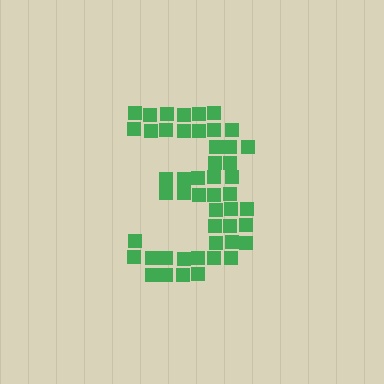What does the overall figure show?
The overall figure shows the digit 3.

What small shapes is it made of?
It is made of small squares.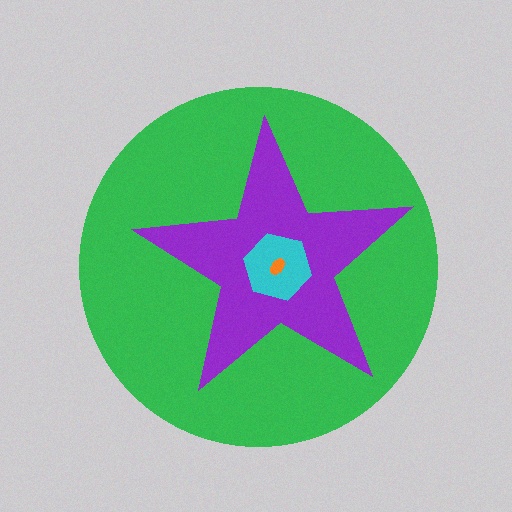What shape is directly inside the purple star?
The cyan hexagon.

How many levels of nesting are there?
4.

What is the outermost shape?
The green circle.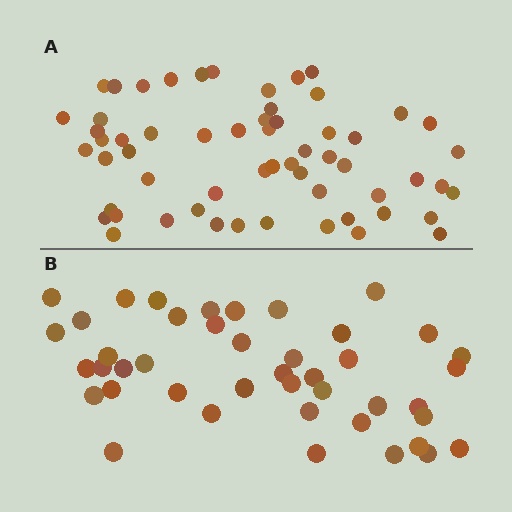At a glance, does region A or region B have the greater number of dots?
Region A (the top region) has more dots.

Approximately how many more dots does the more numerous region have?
Region A has approximately 15 more dots than region B.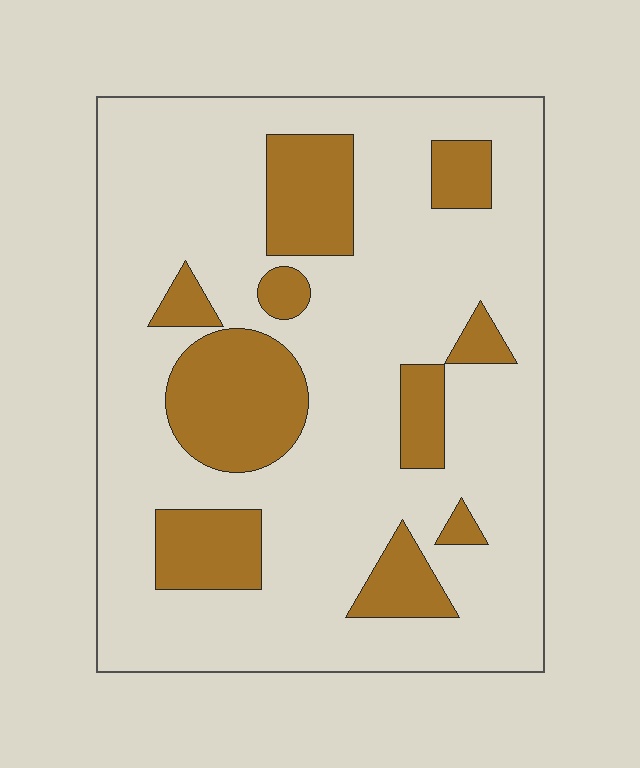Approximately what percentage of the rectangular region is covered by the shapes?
Approximately 25%.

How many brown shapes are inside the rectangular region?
10.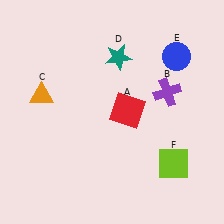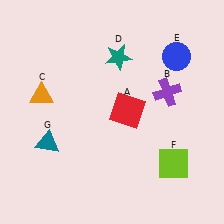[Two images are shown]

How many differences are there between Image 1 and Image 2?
There is 1 difference between the two images.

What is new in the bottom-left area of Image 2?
A teal triangle (G) was added in the bottom-left area of Image 2.